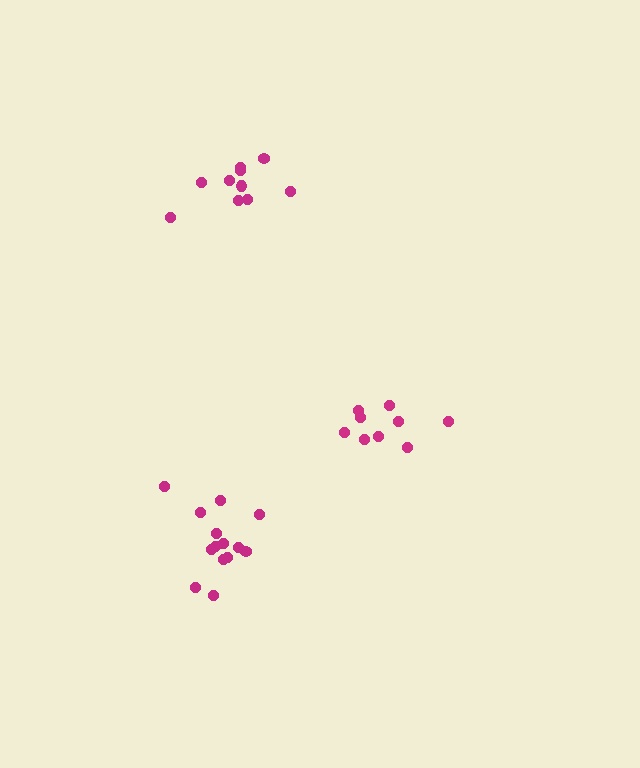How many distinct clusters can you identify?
There are 3 distinct clusters.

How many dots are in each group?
Group 1: 14 dots, Group 2: 9 dots, Group 3: 10 dots (33 total).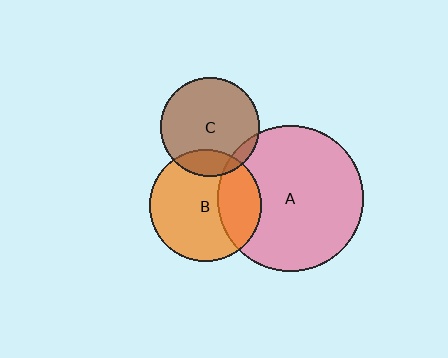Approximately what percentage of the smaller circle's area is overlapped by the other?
Approximately 15%.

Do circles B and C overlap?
Yes.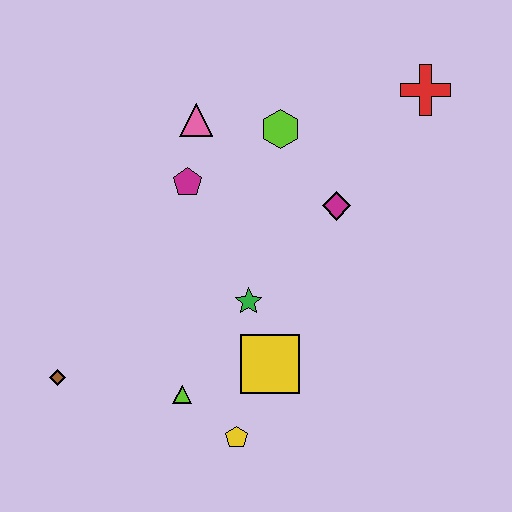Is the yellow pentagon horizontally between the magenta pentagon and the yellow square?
Yes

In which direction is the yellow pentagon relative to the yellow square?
The yellow pentagon is below the yellow square.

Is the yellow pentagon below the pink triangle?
Yes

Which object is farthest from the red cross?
The brown diamond is farthest from the red cross.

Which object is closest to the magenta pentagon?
The pink triangle is closest to the magenta pentagon.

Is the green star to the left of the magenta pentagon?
No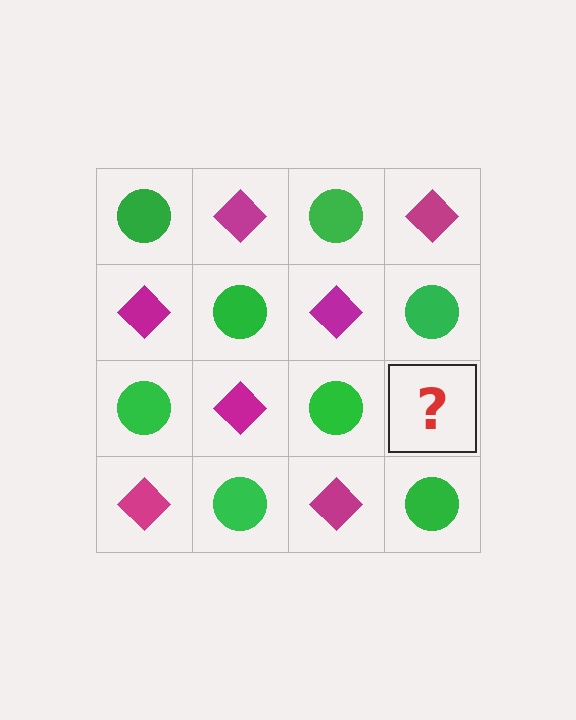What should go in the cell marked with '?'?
The missing cell should contain a magenta diamond.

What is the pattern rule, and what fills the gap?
The rule is that it alternates green circle and magenta diamond in a checkerboard pattern. The gap should be filled with a magenta diamond.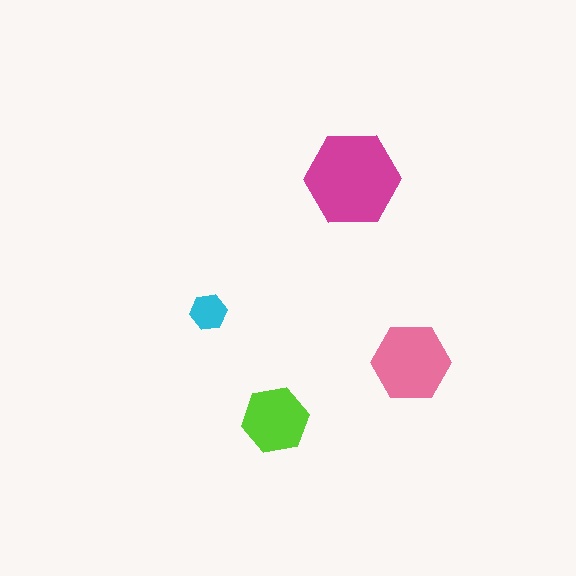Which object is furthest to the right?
The pink hexagon is rightmost.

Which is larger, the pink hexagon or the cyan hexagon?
The pink one.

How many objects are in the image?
There are 4 objects in the image.